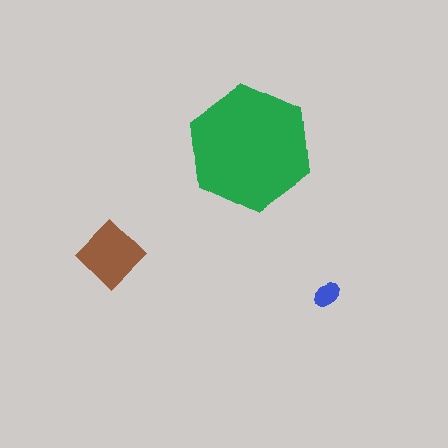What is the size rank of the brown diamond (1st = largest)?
2nd.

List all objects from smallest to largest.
The blue ellipse, the brown diamond, the green hexagon.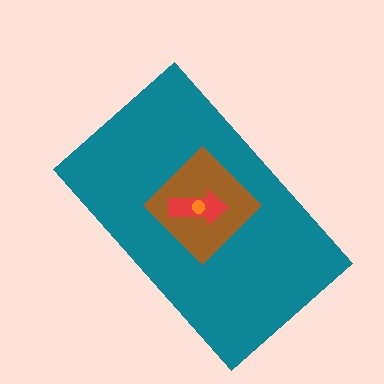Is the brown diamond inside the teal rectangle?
Yes.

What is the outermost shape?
The teal rectangle.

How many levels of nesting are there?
4.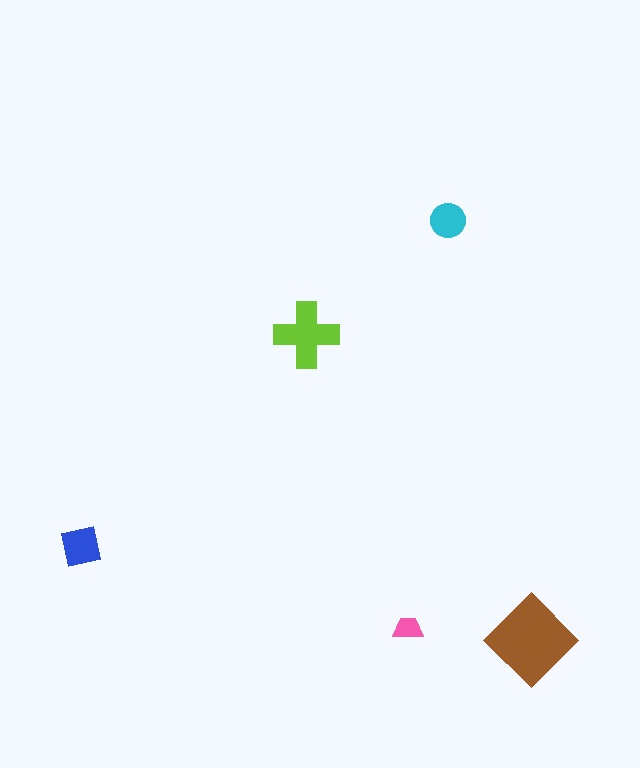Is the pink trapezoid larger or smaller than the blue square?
Smaller.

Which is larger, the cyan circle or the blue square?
The blue square.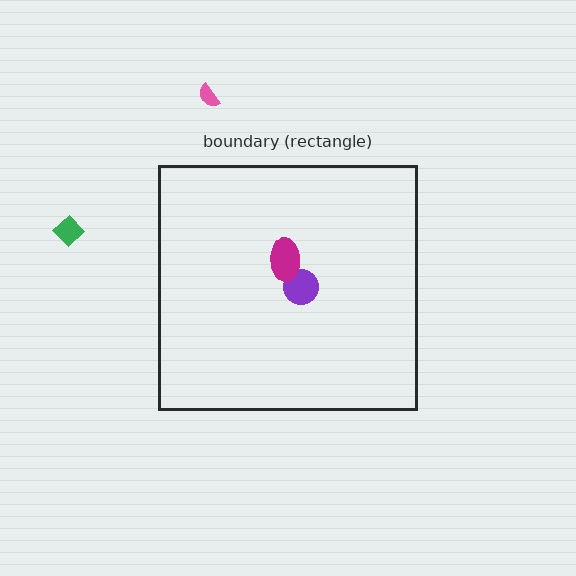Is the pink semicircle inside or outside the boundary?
Outside.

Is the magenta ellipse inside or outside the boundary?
Inside.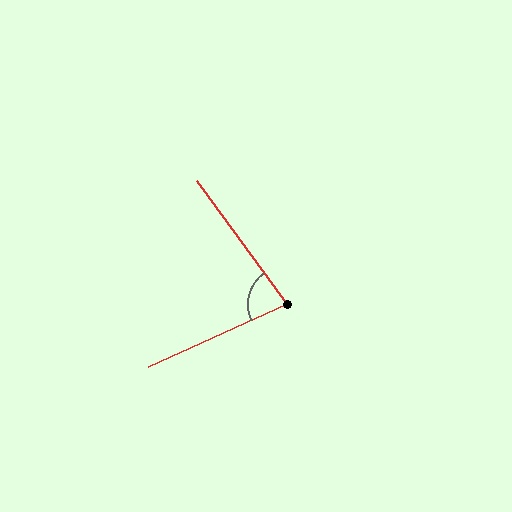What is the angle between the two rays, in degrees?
Approximately 78 degrees.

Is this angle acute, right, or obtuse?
It is acute.